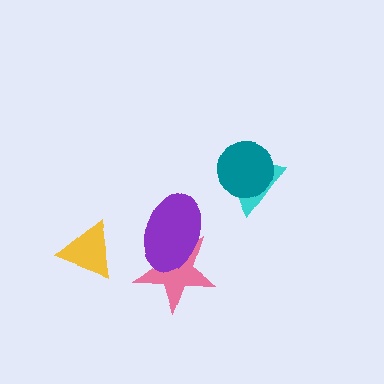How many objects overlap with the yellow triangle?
0 objects overlap with the yellow triangle.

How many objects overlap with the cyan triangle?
1 object overlaps with the cyan triangle.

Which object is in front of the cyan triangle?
The teal circle is in front of the cyan triangle.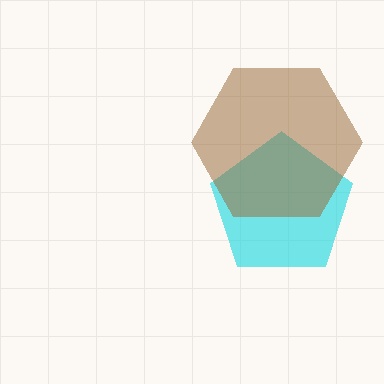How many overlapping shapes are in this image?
There are 2 overlapping shapes in the image.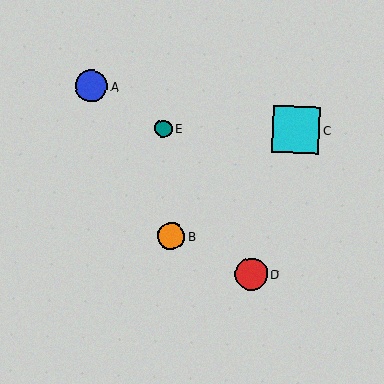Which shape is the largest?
The cyan square (labeled C) is the largest.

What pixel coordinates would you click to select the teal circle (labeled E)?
Click at (163, 129) to select the teal circle E.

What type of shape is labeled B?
Shape B is an orange circle.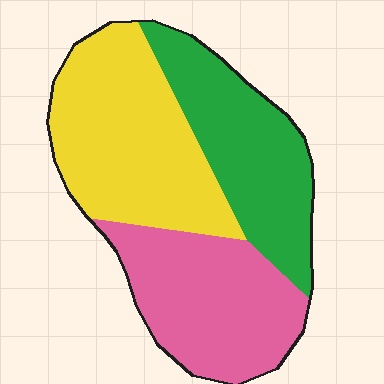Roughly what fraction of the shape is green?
Green takes up about one third (1/3) of the shape.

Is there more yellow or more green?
Yellow.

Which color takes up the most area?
Yellow, at roughly 40%.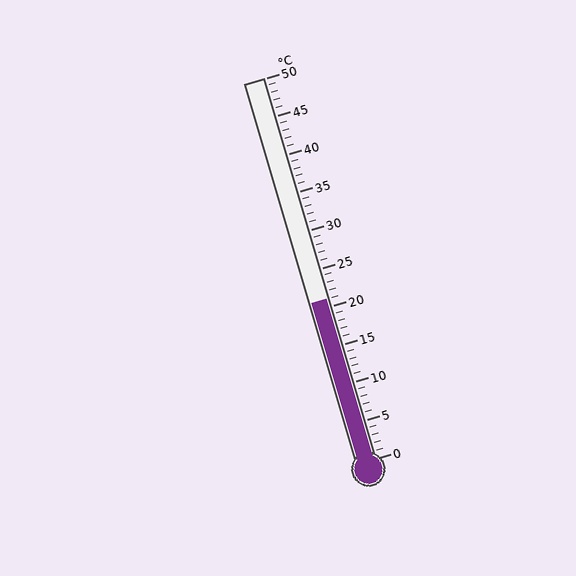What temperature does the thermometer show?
The thermometer shows approximately 21°C.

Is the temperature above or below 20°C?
The temperature is above 20°C.